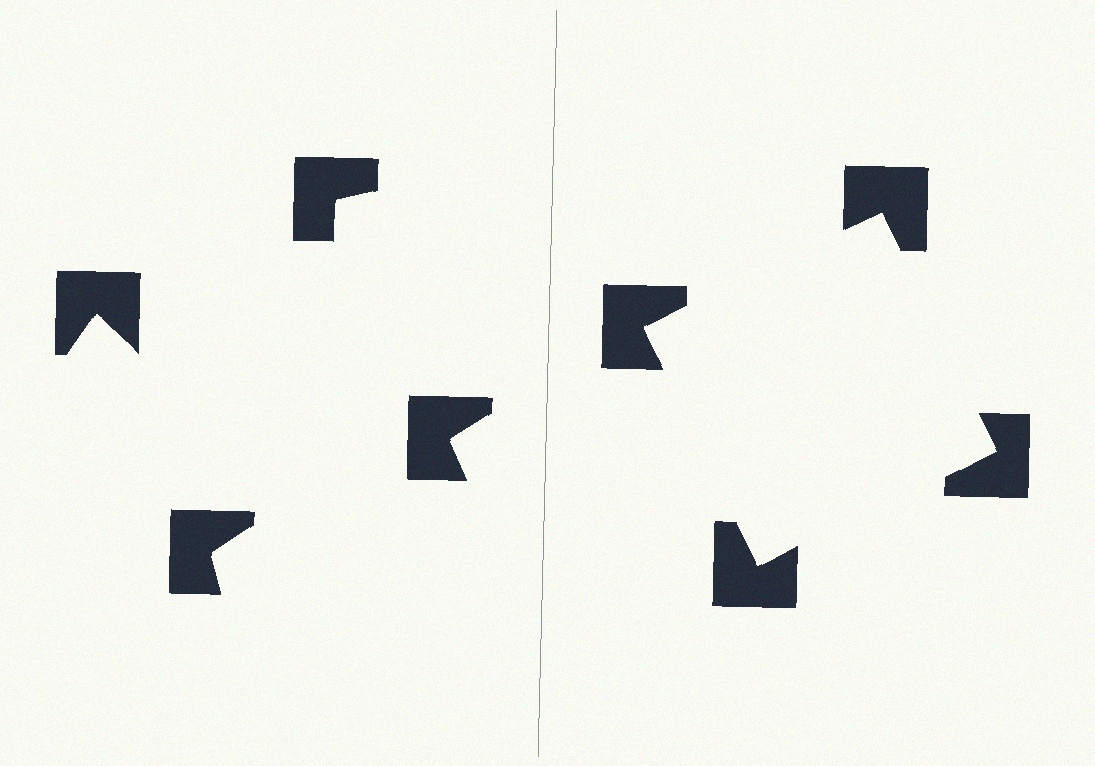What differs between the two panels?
The notched squares are positioned identically on both sides; only the wedge orientations differ. On the right they align to a square; on the left they are misaligned.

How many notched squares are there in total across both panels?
8 — 4 on each side.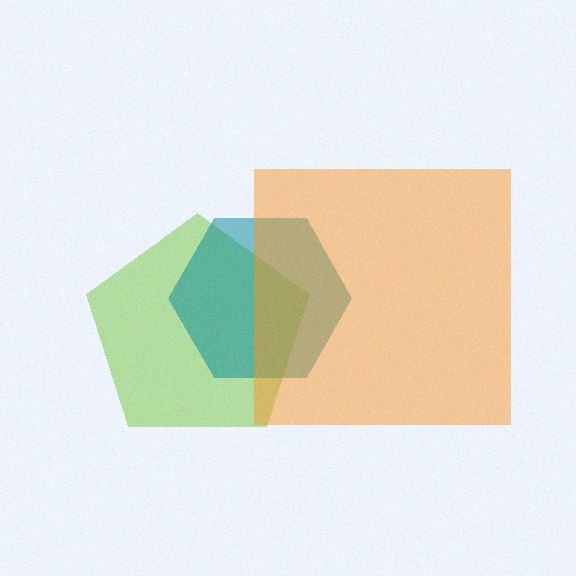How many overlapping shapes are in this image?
There are 3 overlapping shapes in the image.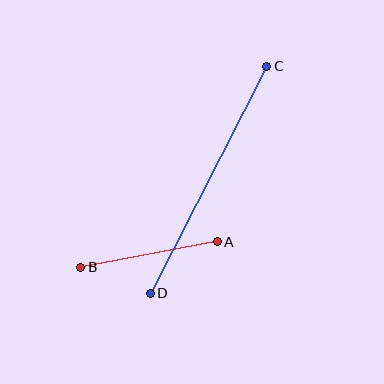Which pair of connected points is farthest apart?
Points C and D are farthest apart.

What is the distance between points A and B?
The distance is approximately 139 pixels.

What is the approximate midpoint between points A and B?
The midpoint is at approximately (149, 255) pixels.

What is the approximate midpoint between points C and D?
The midpoint is at approximately (209, 180) pixels.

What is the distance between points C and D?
The distance is approximately 255 pixels.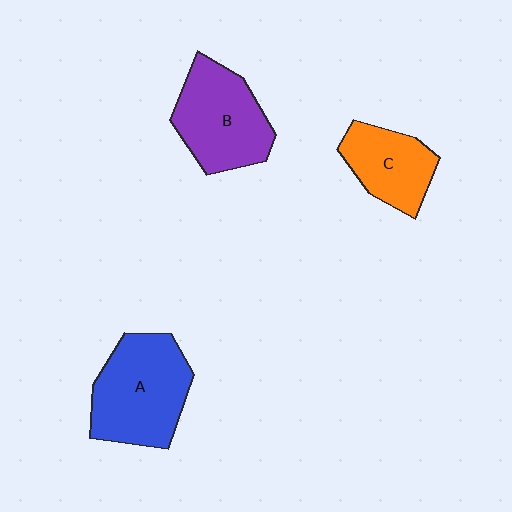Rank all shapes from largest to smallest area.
From largest to smallest: A (blue), B (purple), C (orange).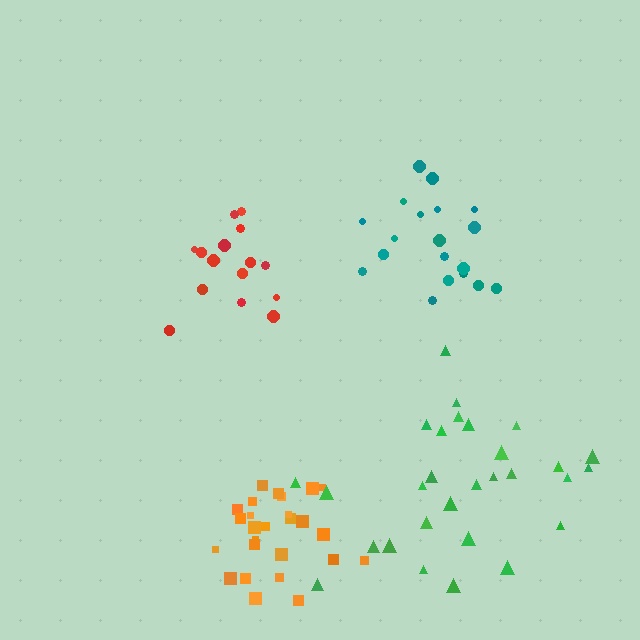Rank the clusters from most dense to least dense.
orange, teal, red, green.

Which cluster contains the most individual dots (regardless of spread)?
Green (29).